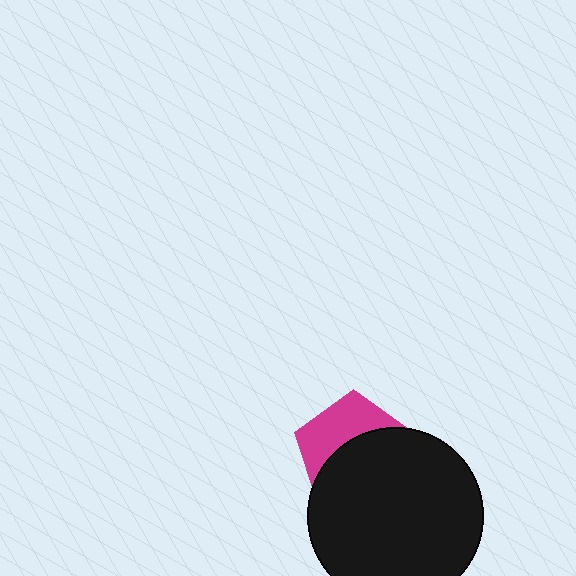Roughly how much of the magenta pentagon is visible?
A small part of it is visible (roughly 41%).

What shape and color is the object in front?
The object in front is a black circle.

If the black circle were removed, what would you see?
You would see the complete magenta pentagon.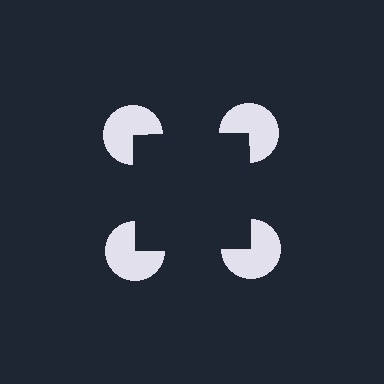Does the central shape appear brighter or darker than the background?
It typically appears slightly darker than the background, even though no actual brightness change is drawn.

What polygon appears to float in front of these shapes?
An illusory square — its edges are inferred from the aligned wedge cuts in the pac-man discs, not physically drawn.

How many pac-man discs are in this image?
There are 4 — one at each vertex of the illusory square.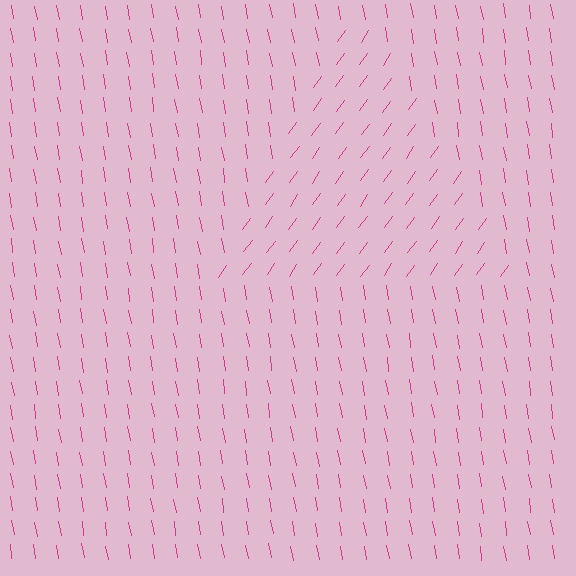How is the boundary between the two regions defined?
The boundary is defined purely by a change in line orientation (approximately 45 degrees difference). All lines are the same color and thickness.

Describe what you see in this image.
The image is filled with small magenta line segments. A triangle region in the image has lines oriented differently from the surrounding lines, creating a visible texture boundary.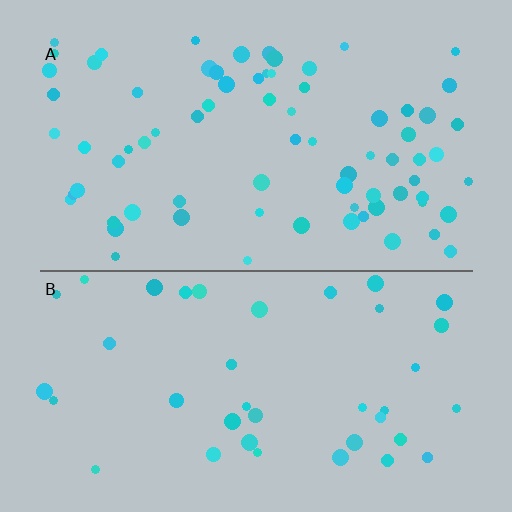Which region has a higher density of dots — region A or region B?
A (the top).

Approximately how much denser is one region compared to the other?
Approximately 1.9× — region A over region B.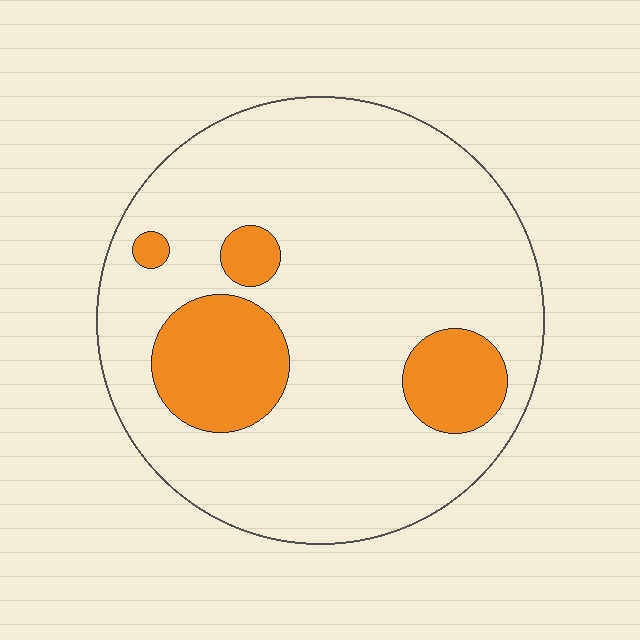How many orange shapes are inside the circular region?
4.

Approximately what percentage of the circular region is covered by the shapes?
Approximately 20%.